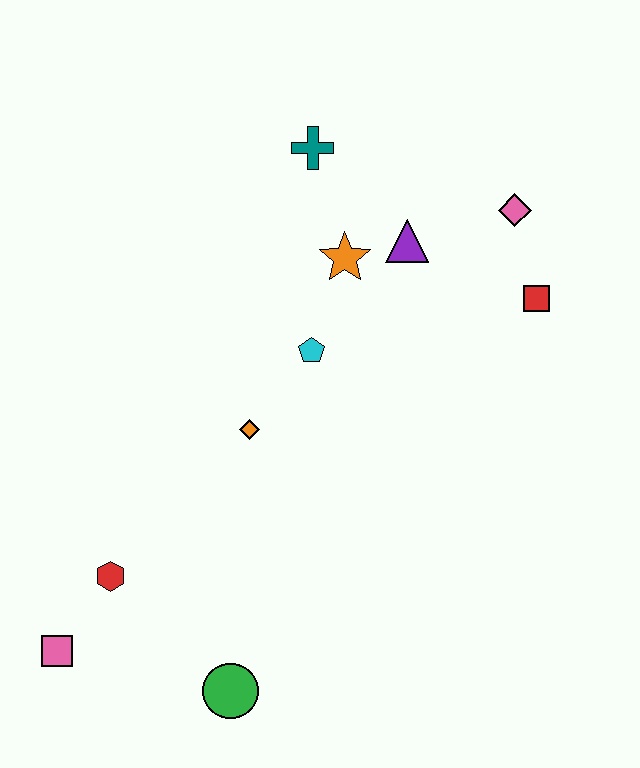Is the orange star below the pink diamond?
Yes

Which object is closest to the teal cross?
The orange star is closest to the teal cross.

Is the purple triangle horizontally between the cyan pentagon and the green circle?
No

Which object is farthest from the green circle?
The pink diamond is farthest from the green circle.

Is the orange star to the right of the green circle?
Yes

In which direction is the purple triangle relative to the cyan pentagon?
The purple triangle is above the cyan pentagon.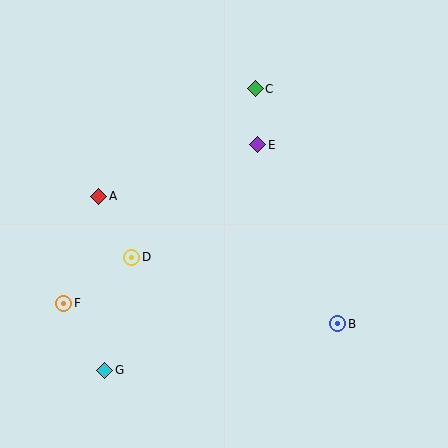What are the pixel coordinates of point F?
Point F is at (64, 303).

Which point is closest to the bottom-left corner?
Point G is closest to the bottom-left corner.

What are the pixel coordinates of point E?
Point E is at (258, 145).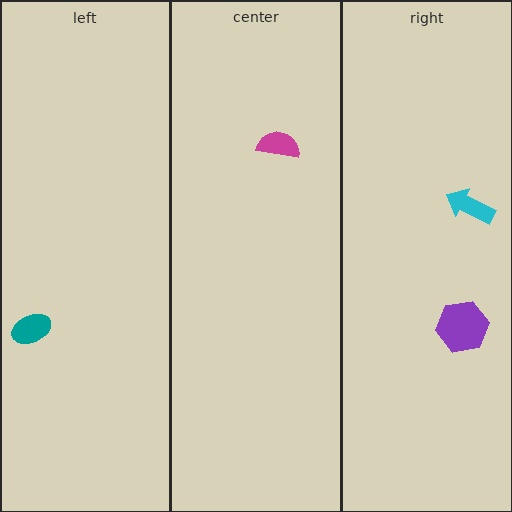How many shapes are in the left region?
1.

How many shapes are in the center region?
1.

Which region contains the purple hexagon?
The right region.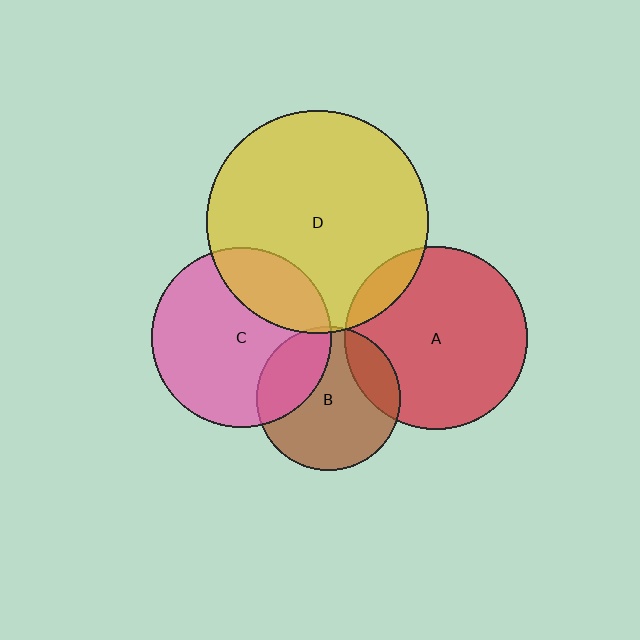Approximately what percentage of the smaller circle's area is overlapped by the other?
Approximately 30%.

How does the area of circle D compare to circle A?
Approximately 1.5 times.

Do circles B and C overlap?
Yes.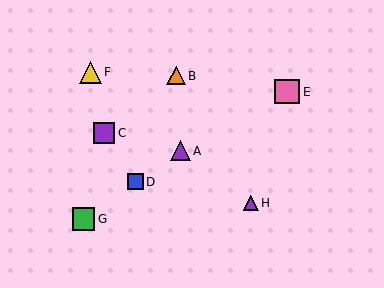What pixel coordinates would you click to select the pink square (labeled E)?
Click at (287, 92) to select the pink square E.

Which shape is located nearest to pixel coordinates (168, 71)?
The orange triangle (labeled B) at (176, 76) is nearest to that location.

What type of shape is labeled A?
Shape A is a purple triangle.